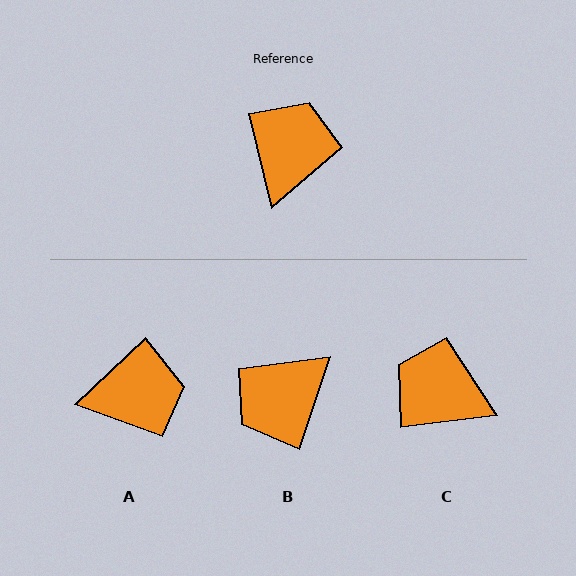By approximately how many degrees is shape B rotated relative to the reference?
Approximately 147 degrees counter-clockwise.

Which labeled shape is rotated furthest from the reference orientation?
B, about 147 degrees away.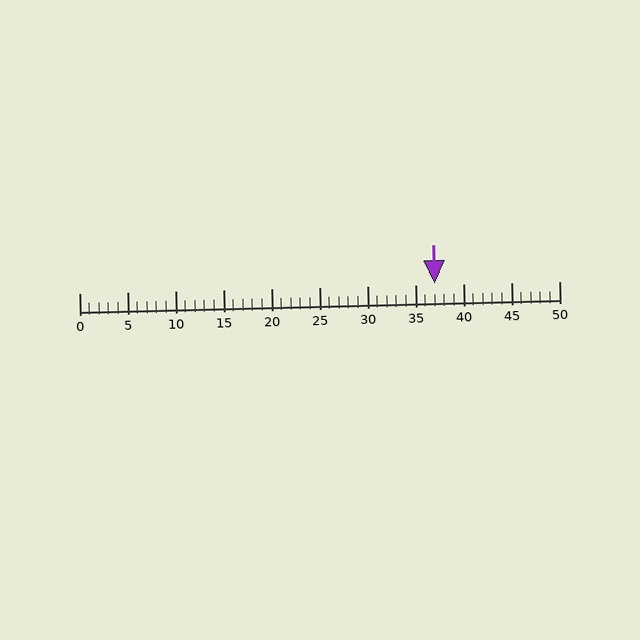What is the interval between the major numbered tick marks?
The major tick marks are spaced 5 units apart.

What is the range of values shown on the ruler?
The ruler shows values from 0 to 50.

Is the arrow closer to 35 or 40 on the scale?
The arrow is closer to 35.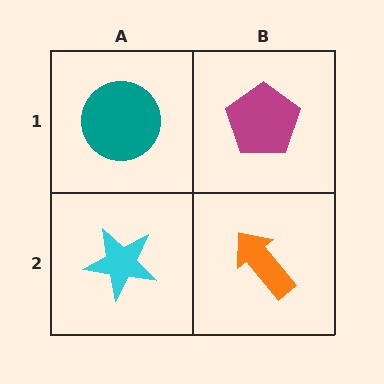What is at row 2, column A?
A cyan star.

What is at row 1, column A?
A teal circle.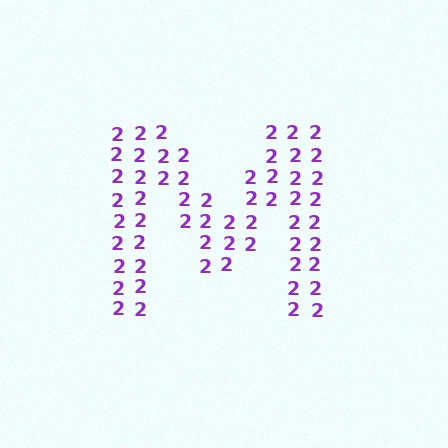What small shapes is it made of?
It is made of small digit 2's.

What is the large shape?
The large shape is the letter M.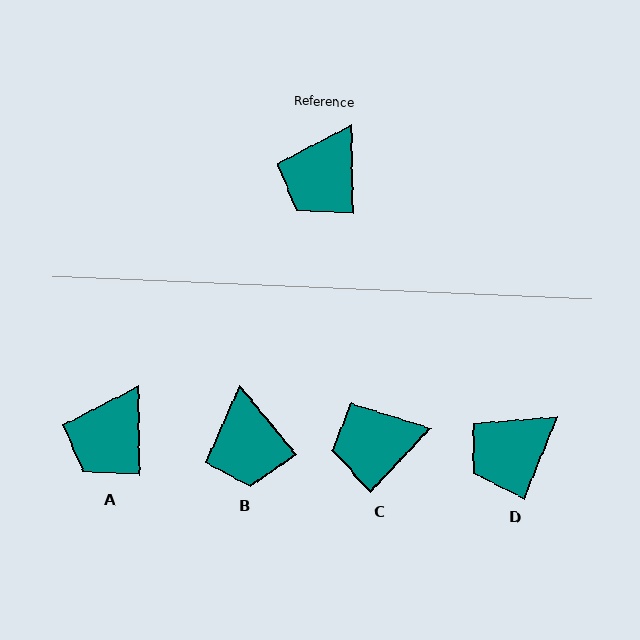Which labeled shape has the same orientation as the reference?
A.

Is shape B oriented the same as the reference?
No, it is off by about 39 degrees.